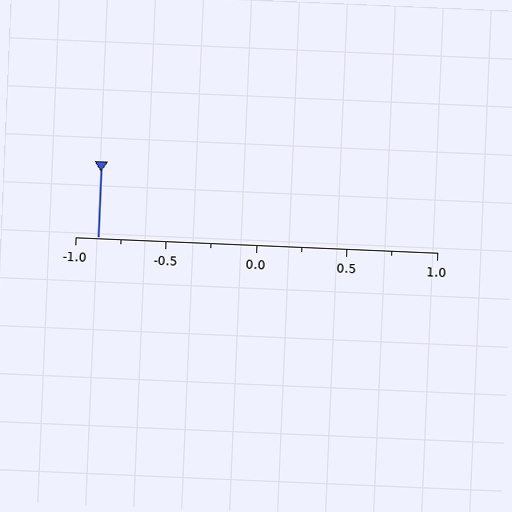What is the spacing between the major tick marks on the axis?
The major ticks are spaced 0.5 apart.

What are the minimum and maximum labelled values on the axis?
The axis runs from -1.0 to 1.0.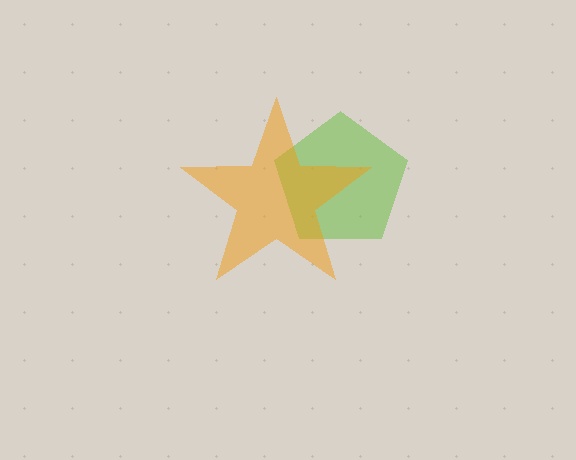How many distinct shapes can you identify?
There are 2 distinct shapes: a lime pentagon, an orange star.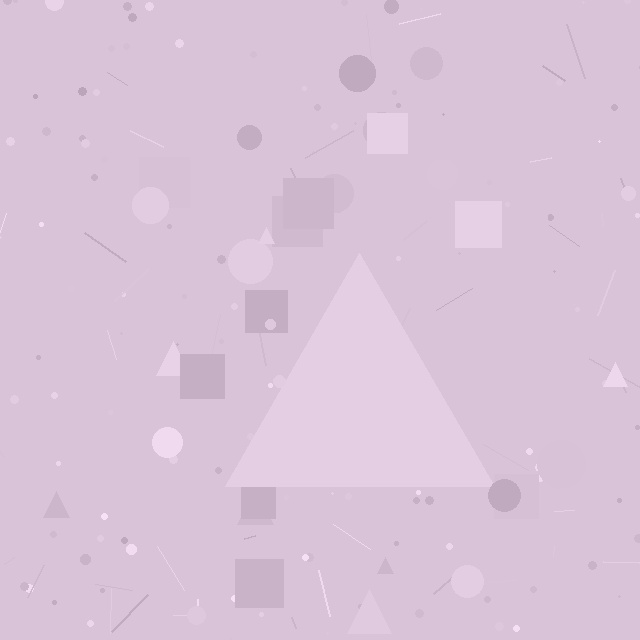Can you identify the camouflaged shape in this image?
The camouflaged shape is a triangle.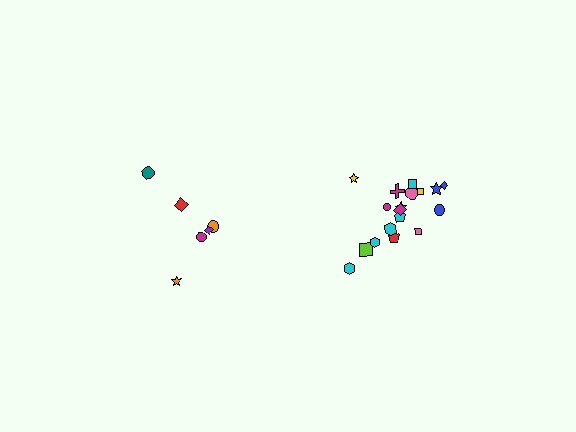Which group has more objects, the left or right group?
The right group.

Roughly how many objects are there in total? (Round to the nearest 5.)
Roughly 25 objects in total.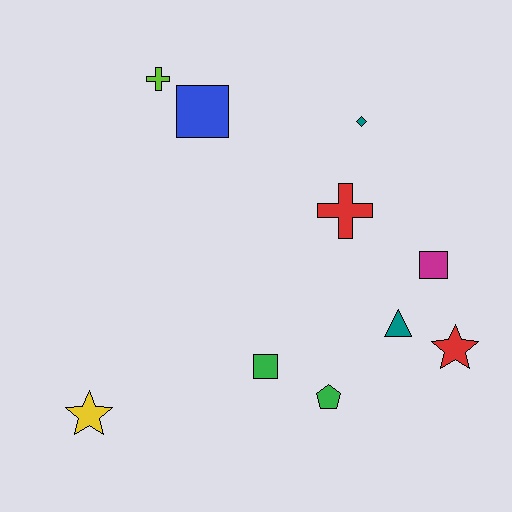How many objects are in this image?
There are 10 objects.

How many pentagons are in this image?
There is 1 pentagon.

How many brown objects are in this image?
There are no brown objects.